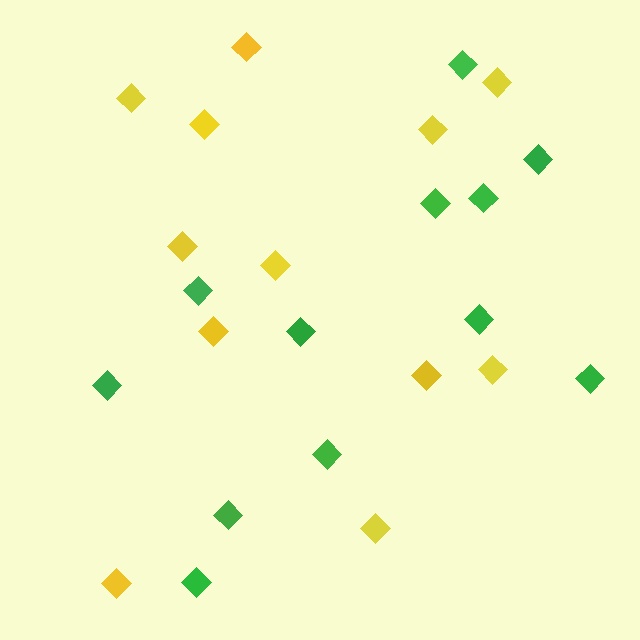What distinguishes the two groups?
There are 2 groups: one group of yellow diamonds (12) and one group of green diamonds (12).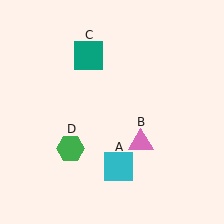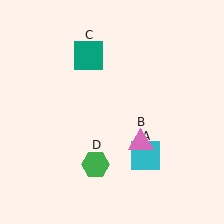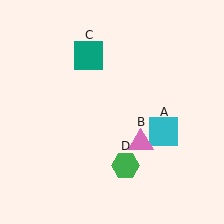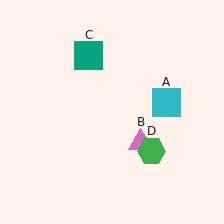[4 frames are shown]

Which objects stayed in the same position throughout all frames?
Pink triangle (object B) and teal square (object C) remained stationary.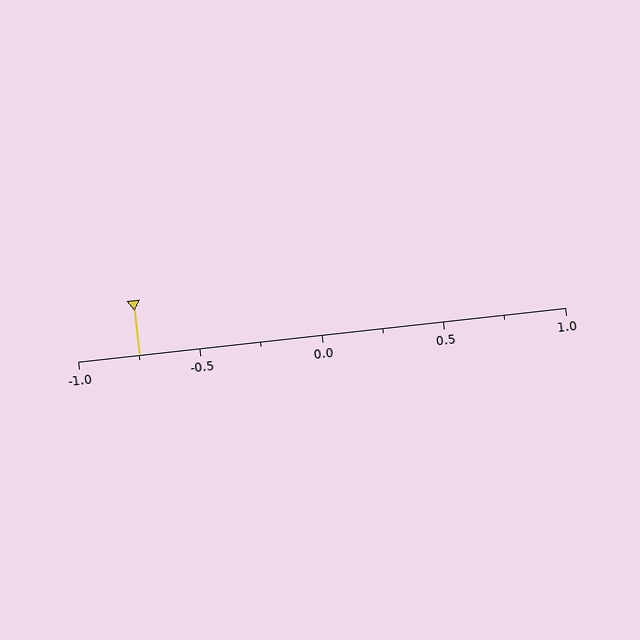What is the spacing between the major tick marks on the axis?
The major ticks are spaced 0.5 apart.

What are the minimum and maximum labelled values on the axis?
The axis runs from -1.0 to 1.0.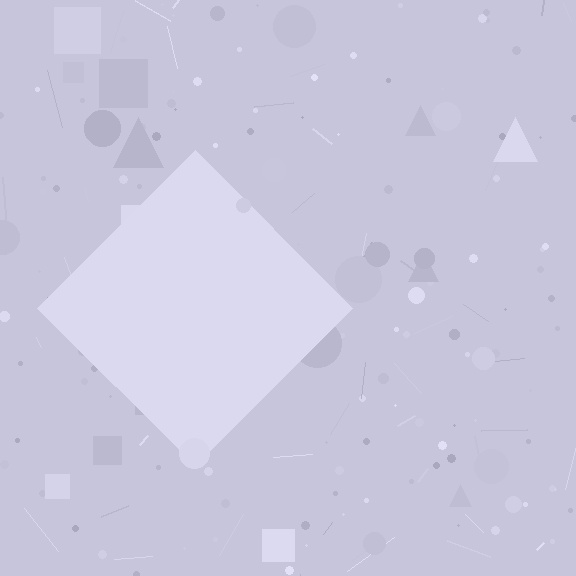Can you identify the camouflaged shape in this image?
The camouflaged shape is a diamond.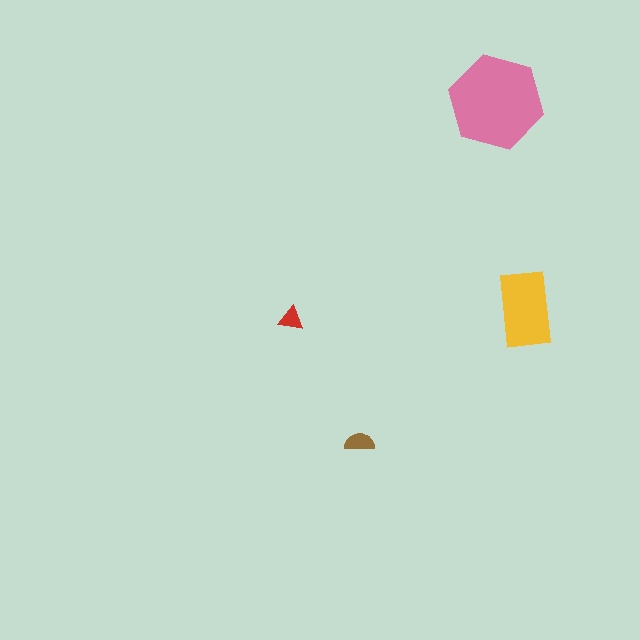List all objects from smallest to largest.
The red triangle, the brown semicircle, the yellow rectangle, the pink hexagon.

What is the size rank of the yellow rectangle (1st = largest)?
2nd.